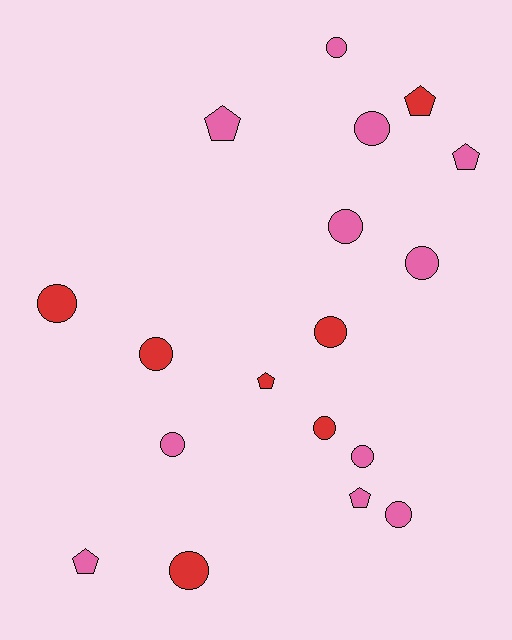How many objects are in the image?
There are 18 objects.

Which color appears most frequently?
Pink, with 11 objects.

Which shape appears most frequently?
Circle, with 12 objects.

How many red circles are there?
There are 5 red circles.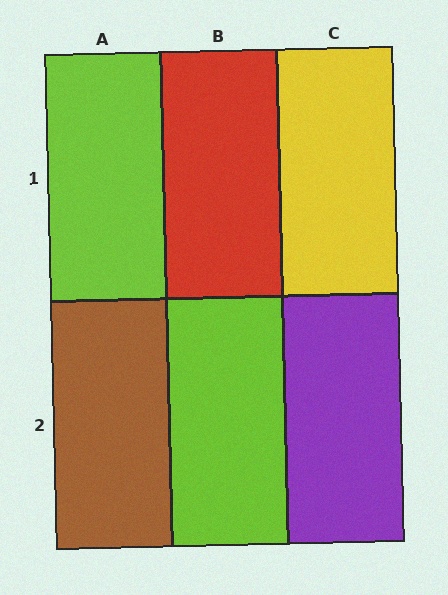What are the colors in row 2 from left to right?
Brown, lime, purple.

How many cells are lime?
2 cells are lime.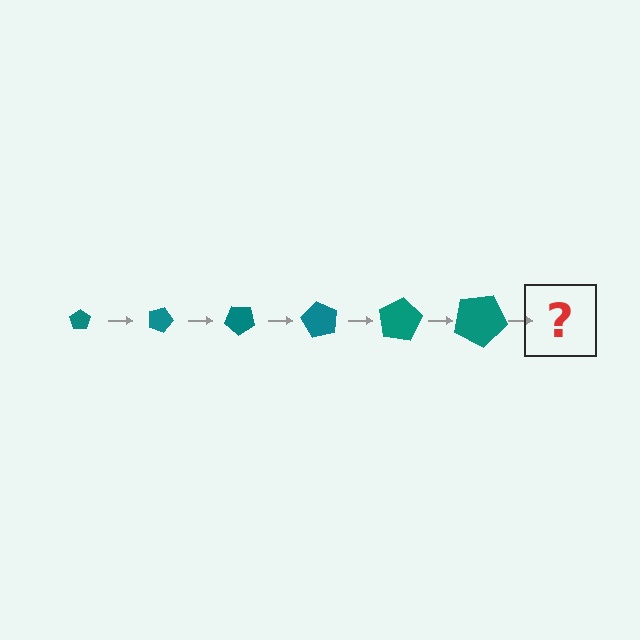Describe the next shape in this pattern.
It should be a pentagon, larger than the previous one and rotated 120 degrees from the start.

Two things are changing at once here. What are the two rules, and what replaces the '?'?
The two rules are that the pentagon grows larger each step and it rotates 20 degrees each step. The '?' should be a pentagon, larger than the previous one and rotated 120 degrees from the start.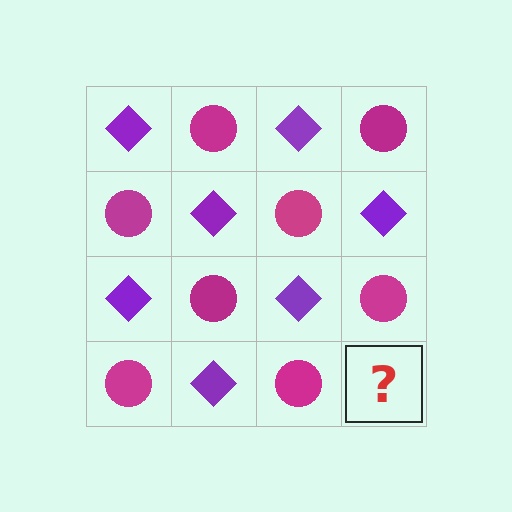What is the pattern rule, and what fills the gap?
The rule is that it alternates purple diamond and magenta circle in a checkerboard pattern. The gap should be filled with a purple diamond.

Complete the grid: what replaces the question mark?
The question mark should be replaced with a purple diamond.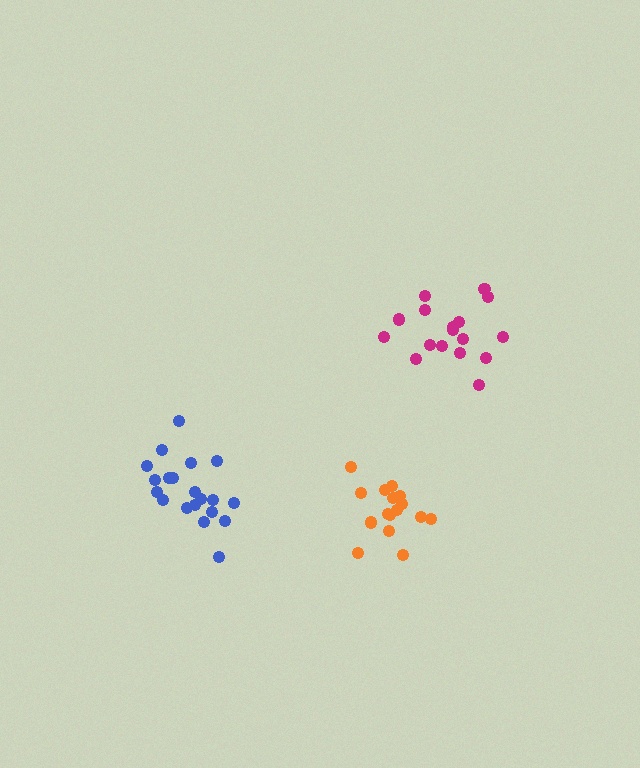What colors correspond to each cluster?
The clusters are colored: orange, magenta, blue.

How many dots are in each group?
Group 1: 16 dots, Group 2: 17 dots, Group 3: 20 dots (53 total).